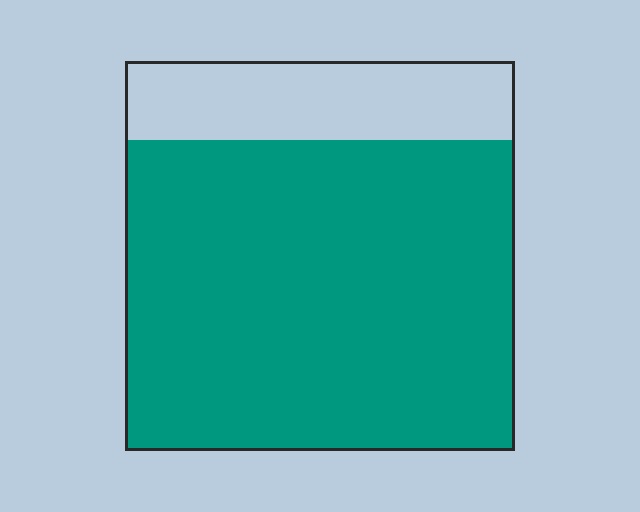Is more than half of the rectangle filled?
Yes.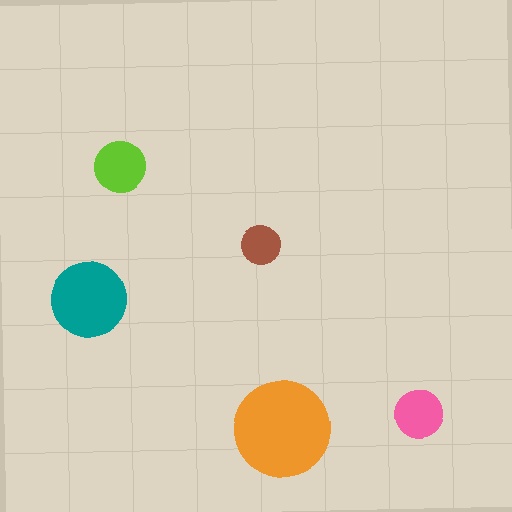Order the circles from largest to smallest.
the orange one, the teal one, the lime one, the pink one, the brown one.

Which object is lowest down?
The orange circle is bottommost.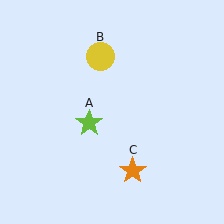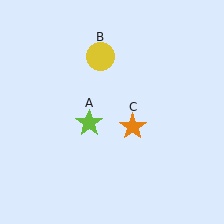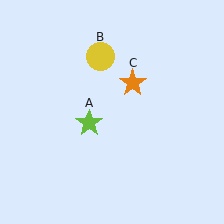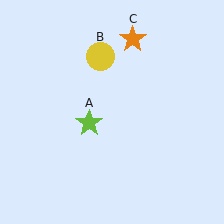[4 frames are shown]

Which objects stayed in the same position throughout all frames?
Lime star (object A) and yellow circle (object B) remained stationary.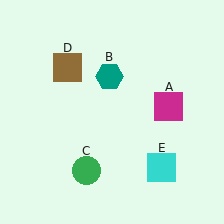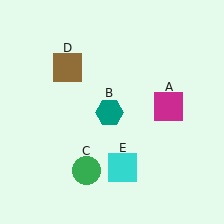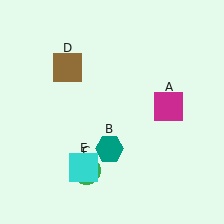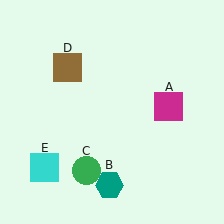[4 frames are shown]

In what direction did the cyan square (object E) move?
The cyan square (object E) moved left.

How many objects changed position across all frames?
2 objects changed position: teal hexagon (object B), cyan square (object E).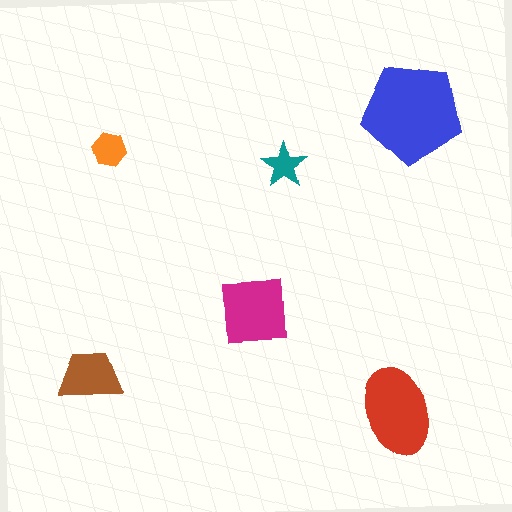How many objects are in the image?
There are 6 objects in the image.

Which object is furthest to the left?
The brown trapezoid is leftmost.